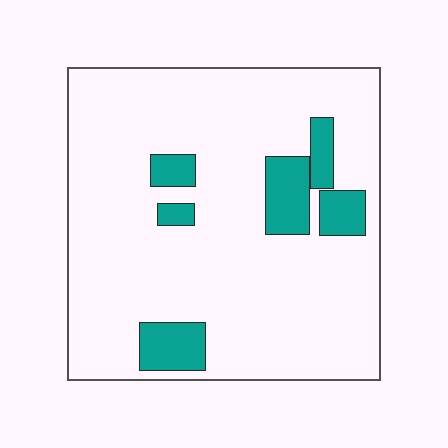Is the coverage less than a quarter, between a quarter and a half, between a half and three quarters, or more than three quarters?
Less than a quarter.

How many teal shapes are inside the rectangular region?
6.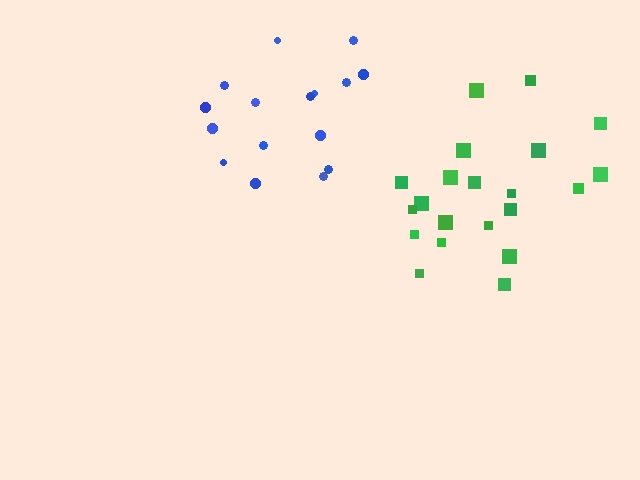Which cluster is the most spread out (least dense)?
Blue.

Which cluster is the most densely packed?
Green.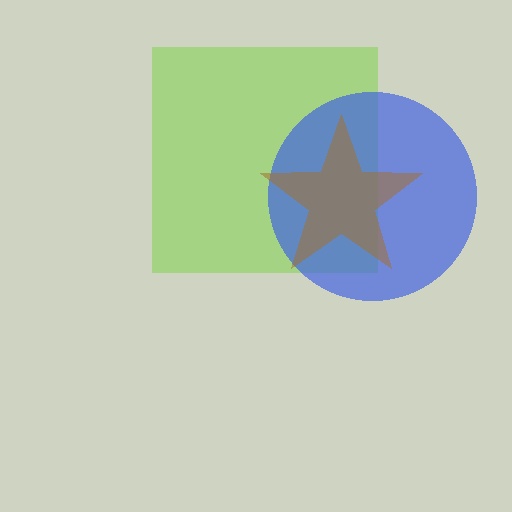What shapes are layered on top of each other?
The layered shapes are: a lime square, a blue circle, a brown star.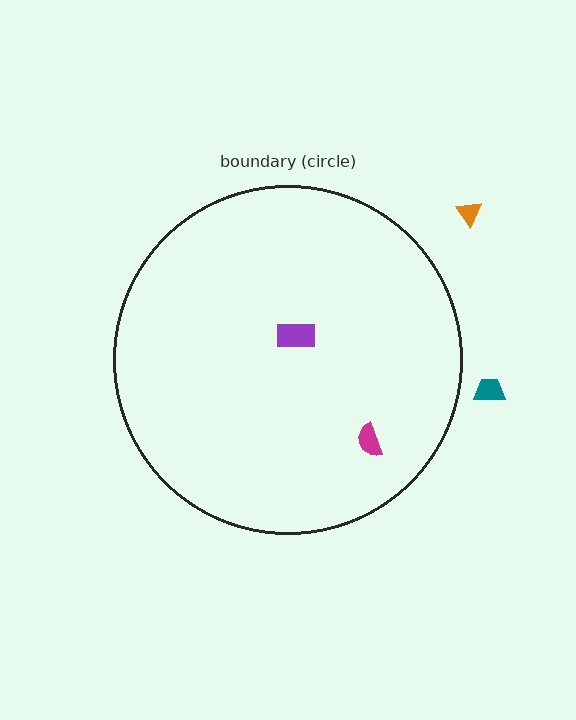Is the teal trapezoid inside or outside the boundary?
Outside.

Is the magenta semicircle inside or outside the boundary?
Inside.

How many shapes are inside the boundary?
2 inside, 2 outside.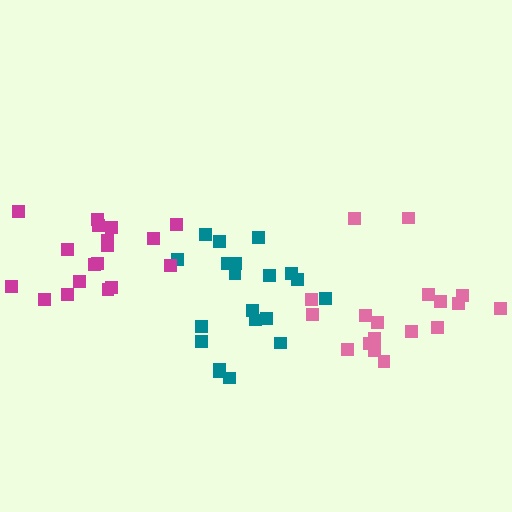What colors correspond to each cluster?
The clusters are colored: teal, pink, magenta.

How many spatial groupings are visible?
There are 3 spatial groupings.